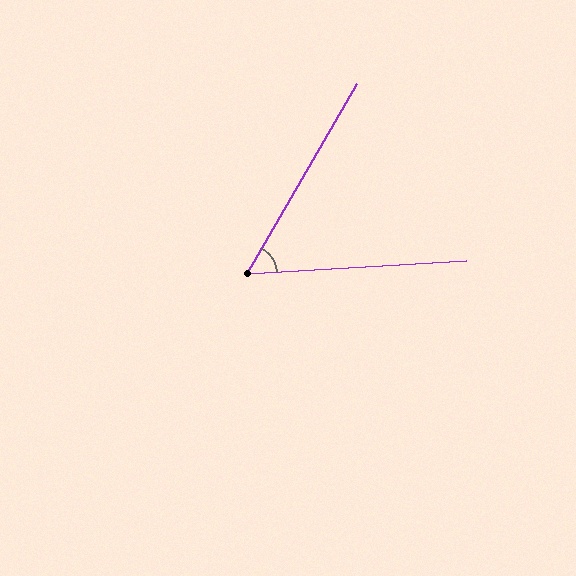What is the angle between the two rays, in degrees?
Approximately 57 degrees.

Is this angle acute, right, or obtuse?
It is acute.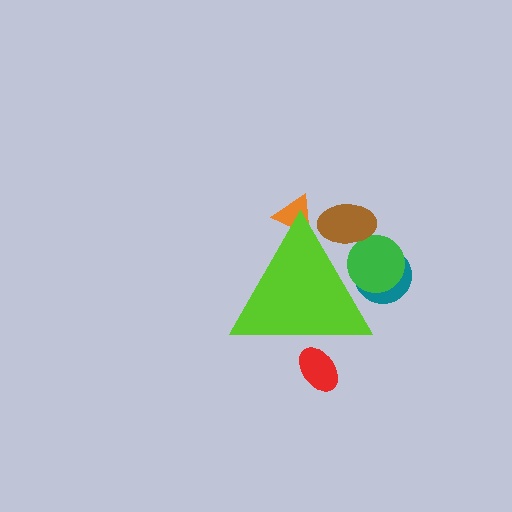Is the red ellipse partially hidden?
Yes, the red ellipse is partially hidden behind the lime triangle.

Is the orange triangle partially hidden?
Yes, the orange triangle is partially hidden behind the lime triangle.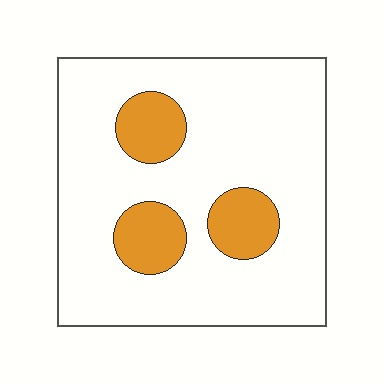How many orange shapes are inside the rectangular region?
3.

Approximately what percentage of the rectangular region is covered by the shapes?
Approximately 15%.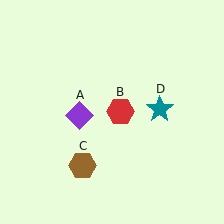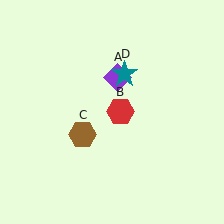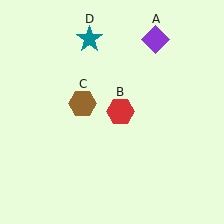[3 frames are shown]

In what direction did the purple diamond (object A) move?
The purple diamond (object A) moved up and to the right.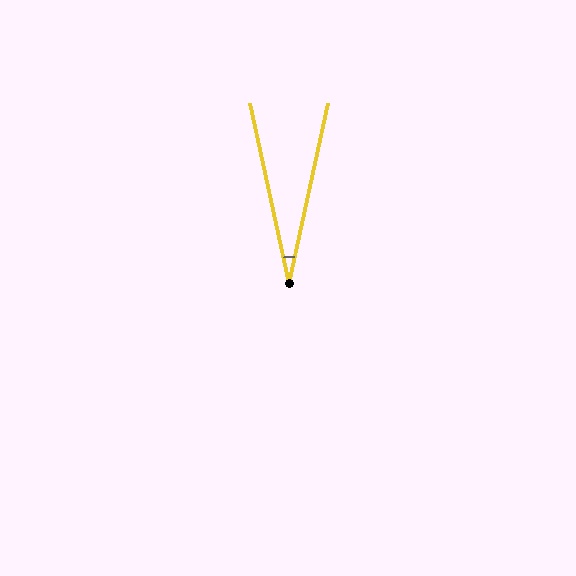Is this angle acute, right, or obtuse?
It is acute.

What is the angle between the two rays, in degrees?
Approximately 25 degrees.